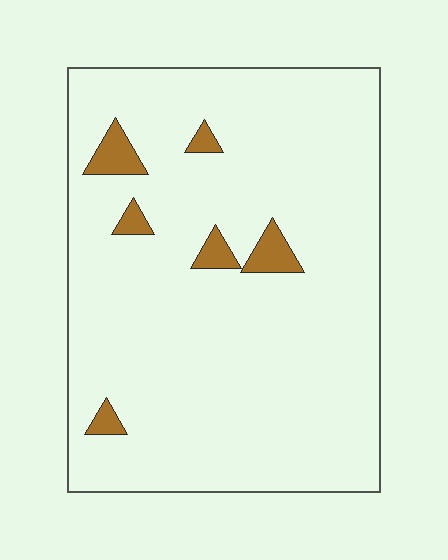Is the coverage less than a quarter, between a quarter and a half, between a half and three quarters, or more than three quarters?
Less than a quarter.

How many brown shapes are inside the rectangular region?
6.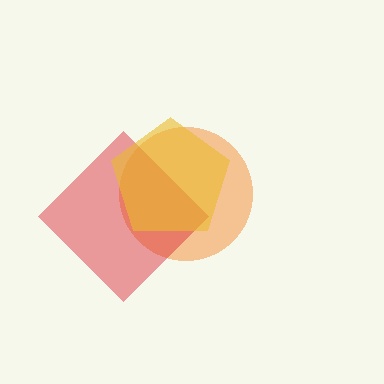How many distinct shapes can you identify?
There are 3 distinct shapes: an orange circle, a red diamond, a yellow pentagon.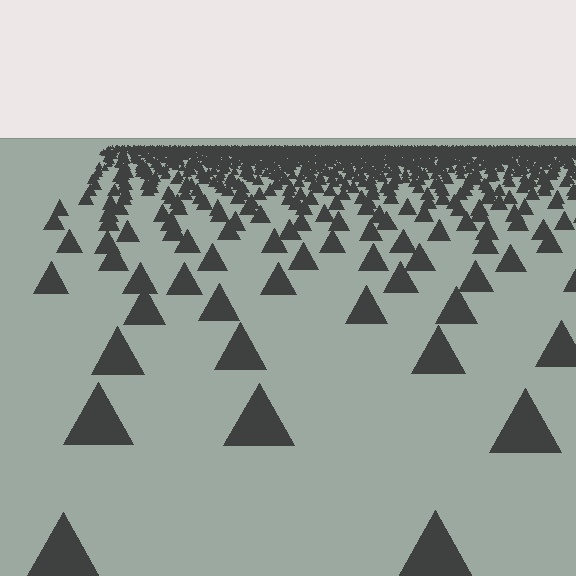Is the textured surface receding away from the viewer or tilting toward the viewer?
The surface is receding away from the viewer. Texture elements get smaller and denser toward the top.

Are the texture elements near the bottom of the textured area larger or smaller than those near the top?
Larger. Near the bottom, elements are closer to the viewer and appear at a bigger on-screen size.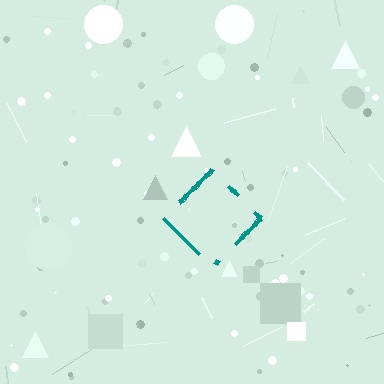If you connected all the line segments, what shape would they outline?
They would outline a diamond.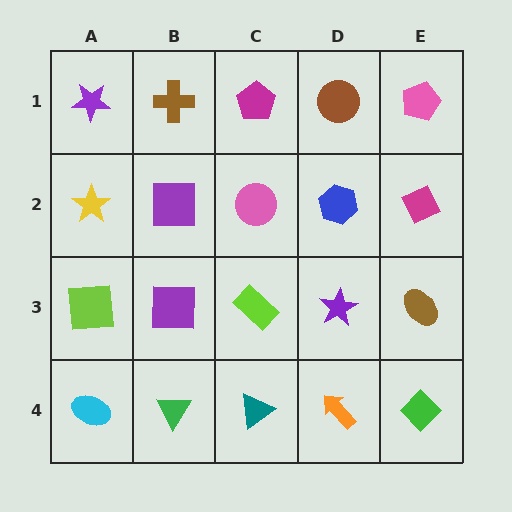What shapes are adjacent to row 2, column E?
A pink pentagon (row 1, column E), a brown ellipse (row 3, column E), a blue hexagon (row 2, column D).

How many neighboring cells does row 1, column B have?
3.